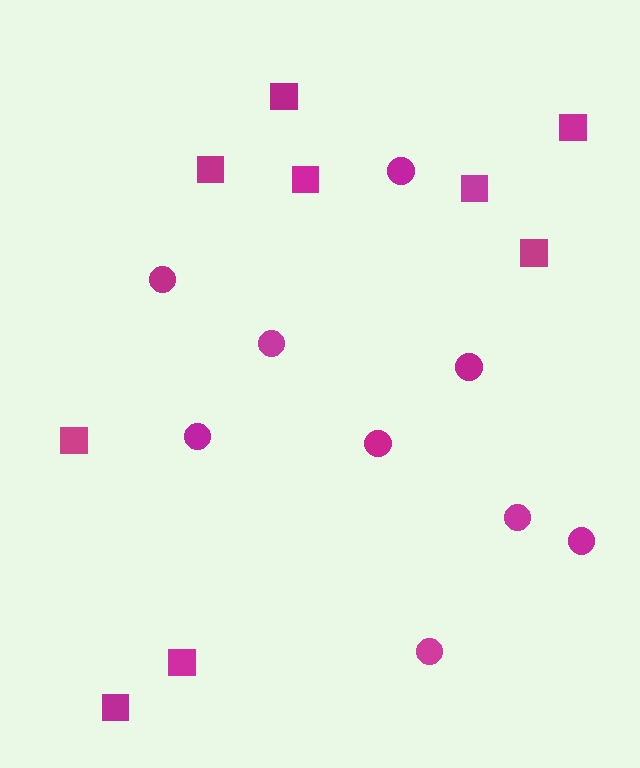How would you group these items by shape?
There are 2 groups: one group of squares (9) and one group of circles (9).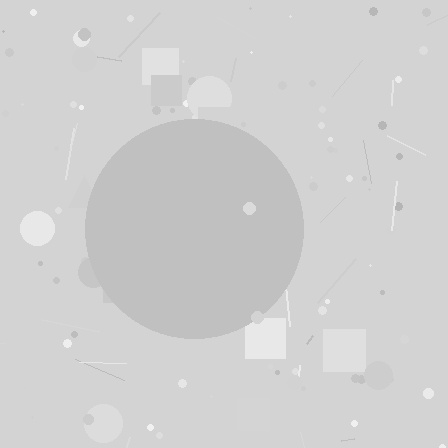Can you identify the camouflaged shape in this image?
The camouflaged shape is a circle.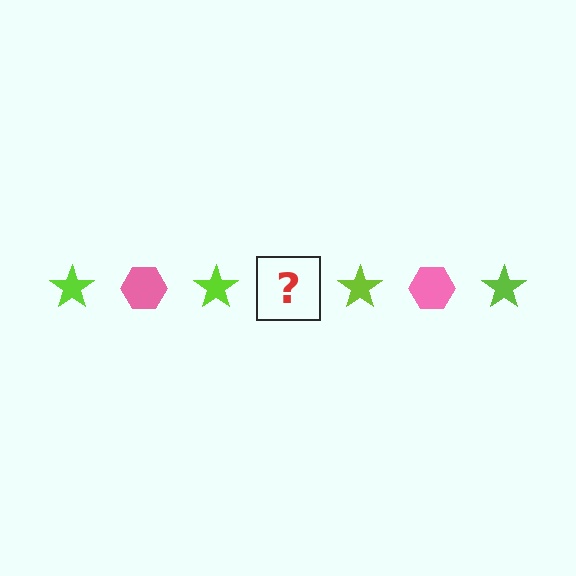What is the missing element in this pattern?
The missing element is a pink hexagon.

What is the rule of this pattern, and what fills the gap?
The rule is that the pattern alternates between lime star and pink hexagon. The gap should be filled with a pink hexagon.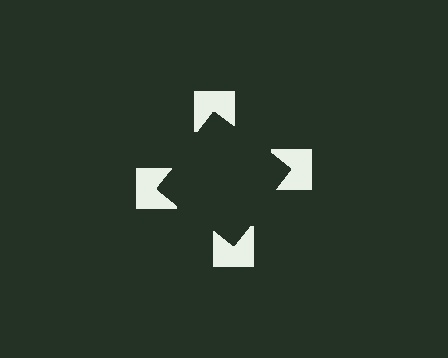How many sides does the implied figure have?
4 sides.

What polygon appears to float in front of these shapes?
An illusory square — its edges are inferred from the aligned wedge cuts in the notched squares, not physically drawn.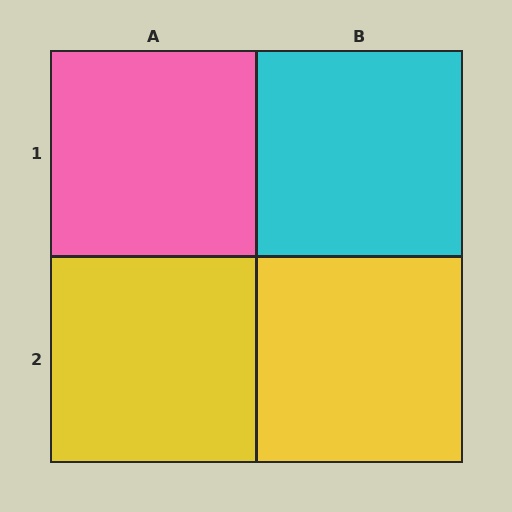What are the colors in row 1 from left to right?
Pink, cyan.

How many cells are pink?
1 cell is pink.